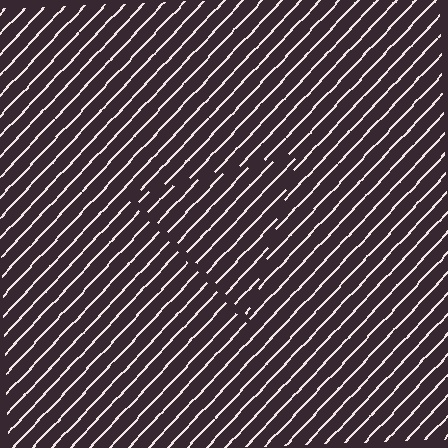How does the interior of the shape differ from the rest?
The interior of the shape contains the same grating, shifted by half a period — the contour is defined by the phase discontinuity where line-ends from the inner and outer gratings abut.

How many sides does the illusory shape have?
3 sides — the line-ends trace a triangle.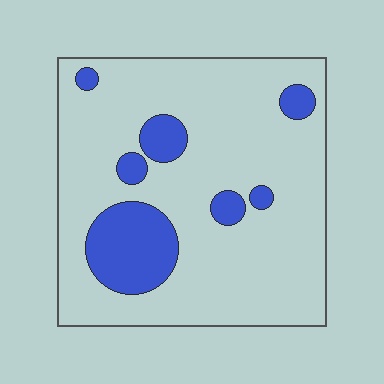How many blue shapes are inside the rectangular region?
7.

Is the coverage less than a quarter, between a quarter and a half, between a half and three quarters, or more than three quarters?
Less than a quarter.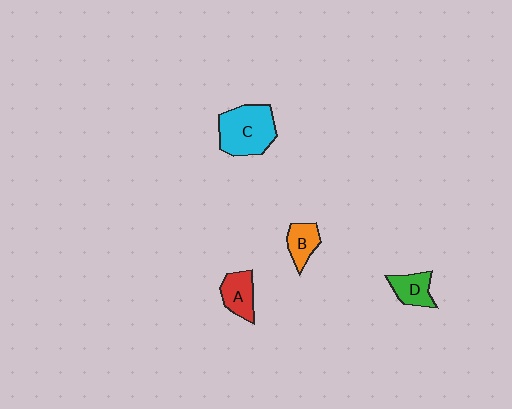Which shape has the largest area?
Shape C (cyan).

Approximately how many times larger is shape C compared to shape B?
Approximately 2.2 times.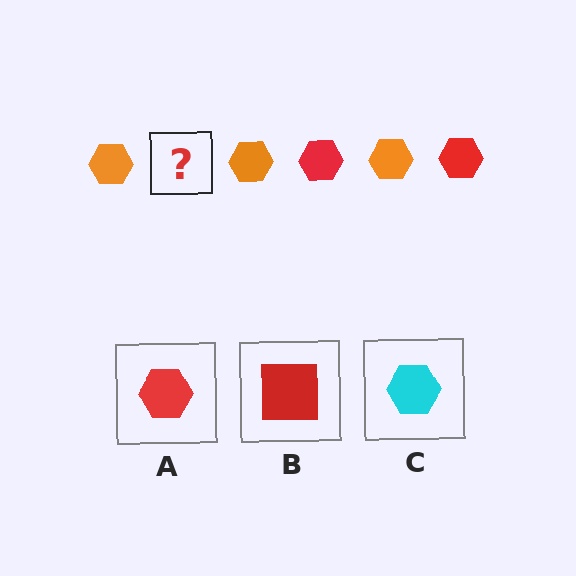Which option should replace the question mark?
Option A.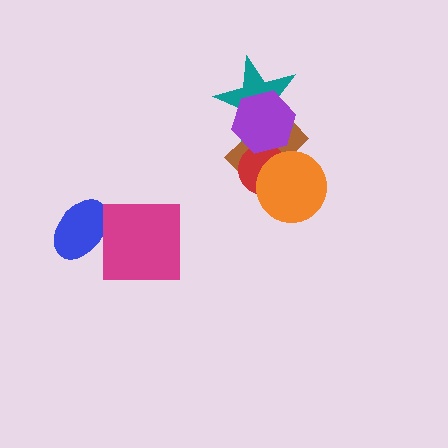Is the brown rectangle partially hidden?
Yes, it is partially covered by another shape.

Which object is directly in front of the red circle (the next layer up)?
The orange circle is directly in front of the red circle.